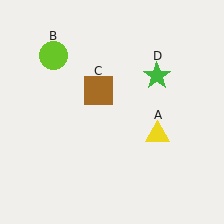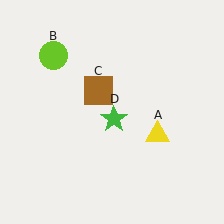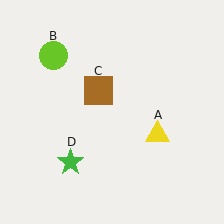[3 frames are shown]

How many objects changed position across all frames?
1 object changed position: green star (object D).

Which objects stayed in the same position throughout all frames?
Yellow triangle (object A) and lime circle (object B) and brown square (object C) remained stationary.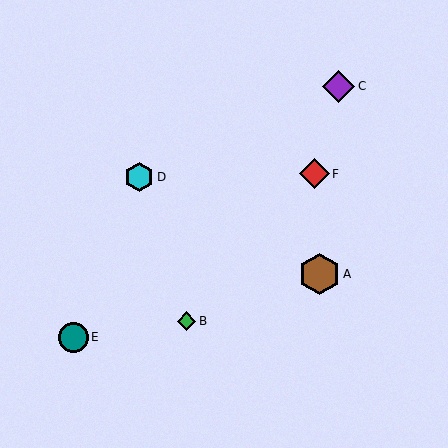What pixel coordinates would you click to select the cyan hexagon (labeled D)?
Click at (139, 177) to select the cyan hexagon D.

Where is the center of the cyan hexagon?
The center of the cyan hexagon is at (139, 177).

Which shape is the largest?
The brown hexagon (labeled A) is the largest.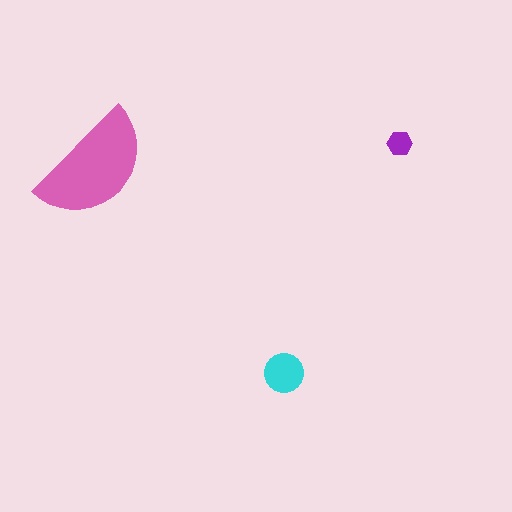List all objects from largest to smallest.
The pink semicircle, the cyan circle, the purple hexagon.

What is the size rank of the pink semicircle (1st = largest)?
1st.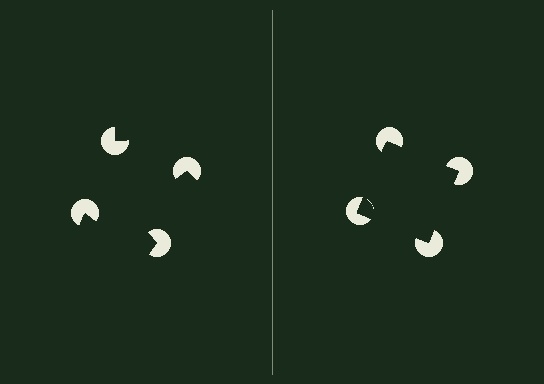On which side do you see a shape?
An illusory square appears on the right side. On the left side the wedge cuts are rotated, so no coherent shape forms.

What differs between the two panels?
The pac-man discs are positioned identically on both sides; only the wedge orientations differ. On the right they align to a square; on the left they are misaligned.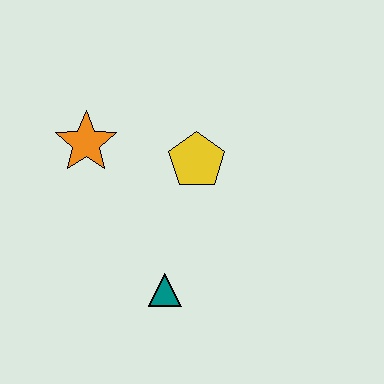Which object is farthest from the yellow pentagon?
The teal triangle is farthest from the yellow pentagon.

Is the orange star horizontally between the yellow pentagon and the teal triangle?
No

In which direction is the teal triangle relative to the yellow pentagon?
The teal triangle is below the yellow pentagon.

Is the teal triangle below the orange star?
Yes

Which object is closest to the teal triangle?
The yellow pentagon is closest to the teal triangle.